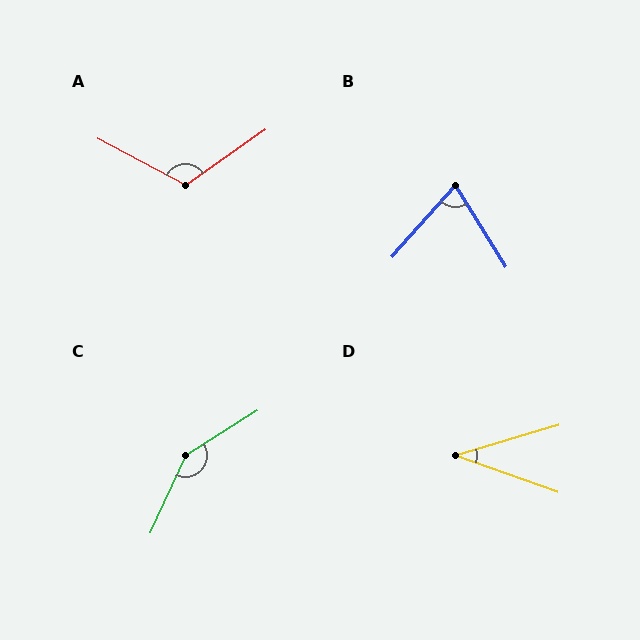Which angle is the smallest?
D, at approximately 36 degrees.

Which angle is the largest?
C, at approximately 147 degrees.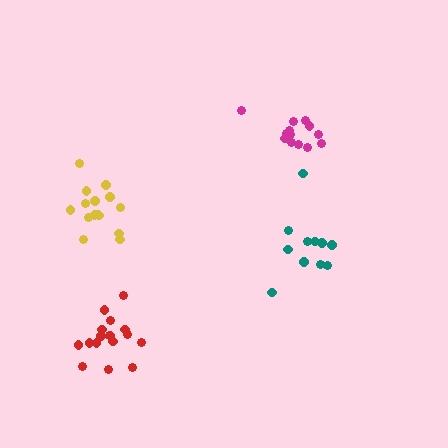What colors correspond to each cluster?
The clusters are colored: magenta, red, teal, yellow.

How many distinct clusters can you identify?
There are 4 distinct clusters.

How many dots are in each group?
Group 1: 13 dots, Group 2: 17 dots, Group 3: 11 dots, Group 4: 15 dots (56 total).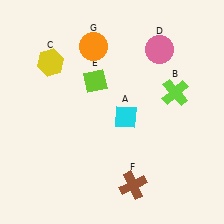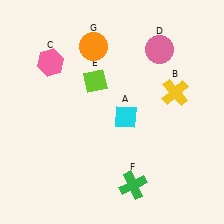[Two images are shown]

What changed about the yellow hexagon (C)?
In Image 1, C is yellow. In Image 2, it changed to pink.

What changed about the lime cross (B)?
In Image 1, B is lime. In Image 2, it changed to yellow.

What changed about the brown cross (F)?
In Image 1, F is brown. In Image 2, it changed to green.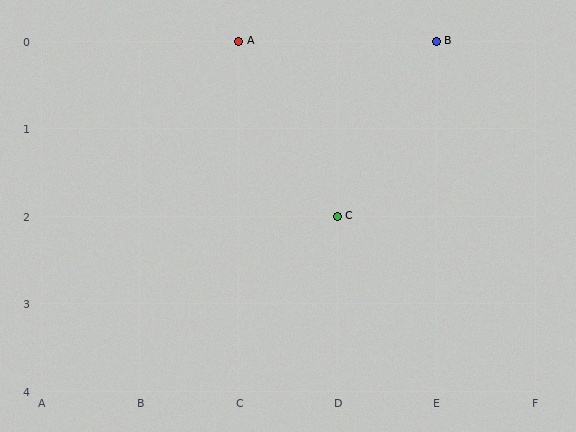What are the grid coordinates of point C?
Point C is at grid coordinates (D, 2).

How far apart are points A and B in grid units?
Points A and B are 2 columns apart.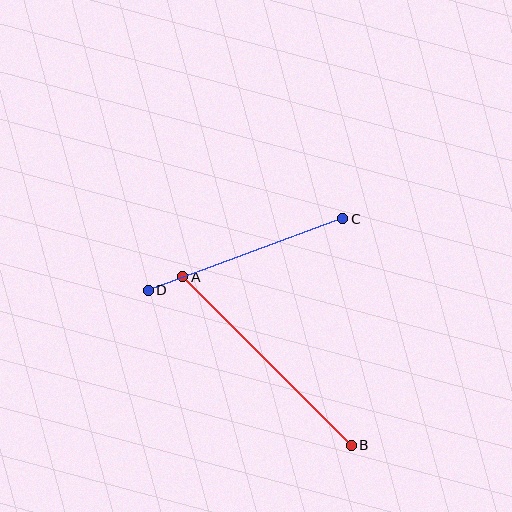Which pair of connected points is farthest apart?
Points A and B are farthest apart.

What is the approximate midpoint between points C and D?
The midpoint is at approximately (246, 254) pixels.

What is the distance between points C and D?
The distance is approximately 207 pixels.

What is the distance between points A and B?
The distance is approximately 239 pixels.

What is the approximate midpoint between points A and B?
The midpoint is at approximately (267, 361) pixels.